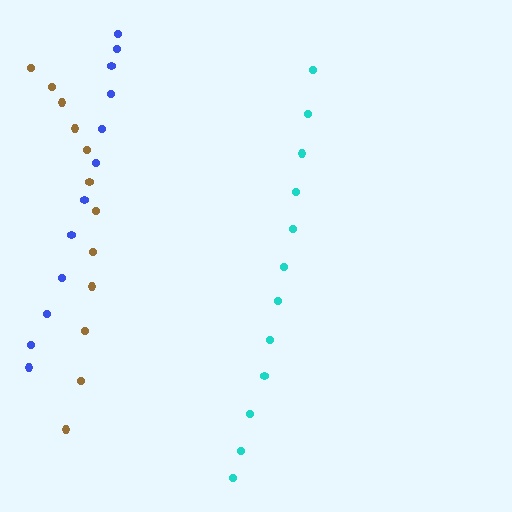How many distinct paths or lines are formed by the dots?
There are 3 distinct paths.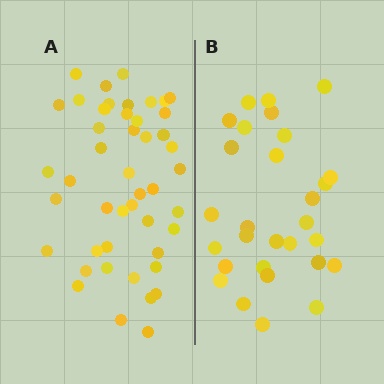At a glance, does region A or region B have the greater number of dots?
Region A (the left region) has more dots.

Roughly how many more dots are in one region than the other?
Region A has approximately 15 more dots than region B.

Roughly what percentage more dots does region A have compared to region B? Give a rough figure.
About 60% more.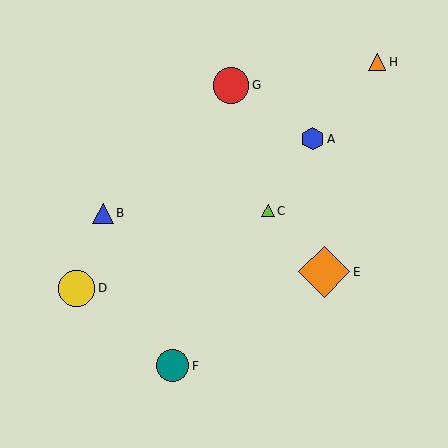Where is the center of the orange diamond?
The center of the orange diamond is at (324, 272).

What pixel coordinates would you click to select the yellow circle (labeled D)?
Click at (77, 288) to select the yellow circle D.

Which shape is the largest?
The orange diamond (labeled E) is the largest.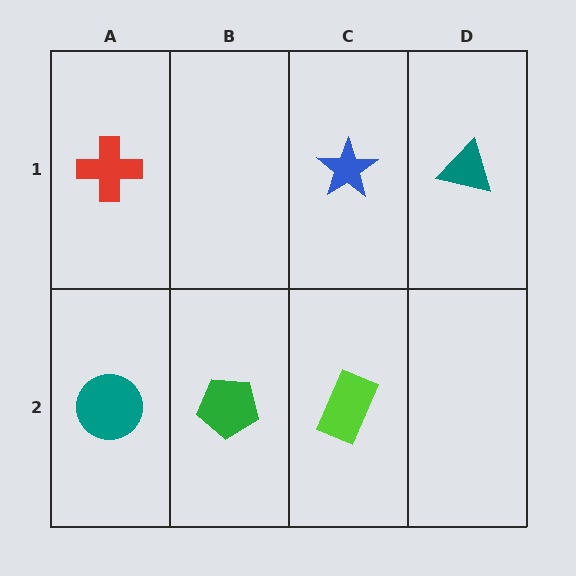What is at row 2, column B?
A green pentagon.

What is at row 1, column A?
A red cross.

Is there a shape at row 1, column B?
No, that cell is empty.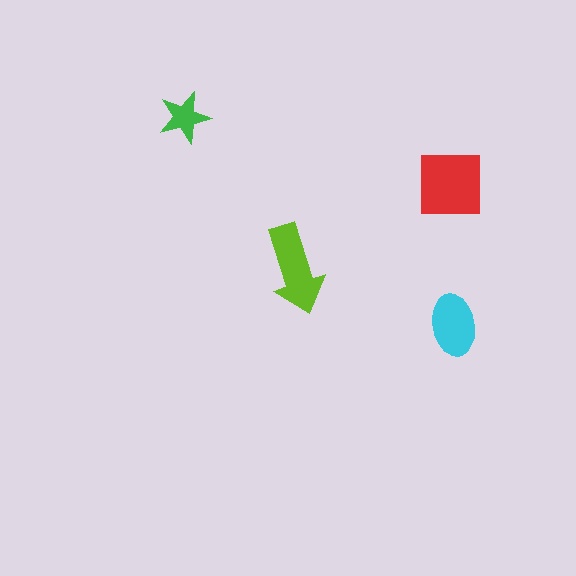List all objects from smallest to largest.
The green star, the cyan ellipse, the lime arrow, the red square.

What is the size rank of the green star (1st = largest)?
4th.